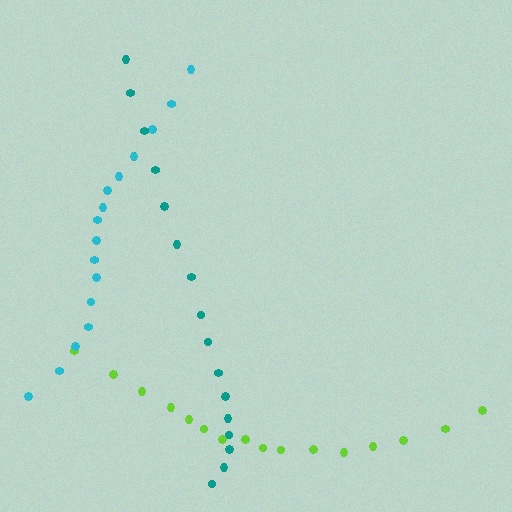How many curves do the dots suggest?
There are 3 distinct paths.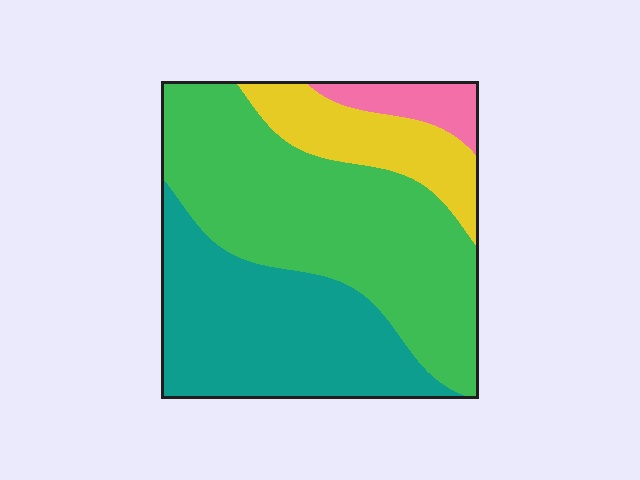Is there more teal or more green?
Green.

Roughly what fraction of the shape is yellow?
Yellow covers roughly 15% of the shape.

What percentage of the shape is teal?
Teal covers 34% of the shape.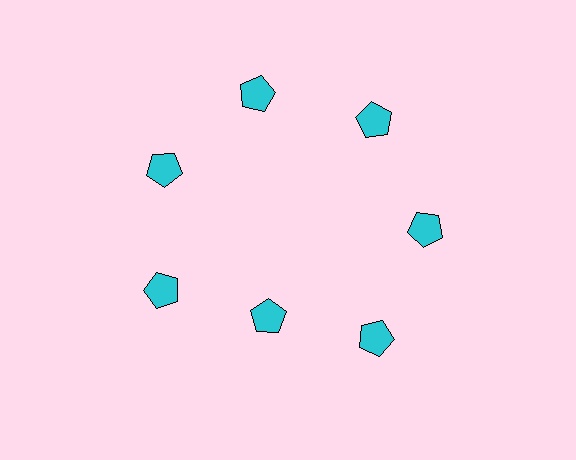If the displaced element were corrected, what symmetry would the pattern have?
It would have 7-fold rotational symmetry — the pattern would map onto itself every 51 degrees.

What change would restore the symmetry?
The symmetry would be restored by moving it outward, back onto the ring so that all 7 pentagons sit at equal angles and equal distance from the center.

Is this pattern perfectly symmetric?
No. The 7 cyan pentagons are arranged in a ring, but one element near the 6 o'clock position is pulled inward toward the center, breaking the 7-fold rotational symmetry.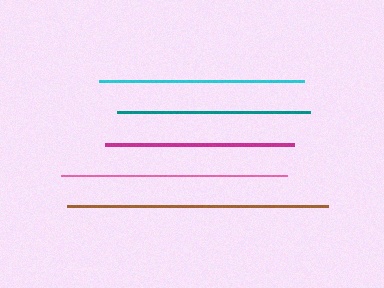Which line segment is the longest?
The brown line is the longest at approximately 262 pixels.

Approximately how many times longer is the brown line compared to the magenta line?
The brown line is approximately 1.4 times the length of the magenta line.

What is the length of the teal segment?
The teal segment is approximately 193 pixels long.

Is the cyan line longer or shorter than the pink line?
The pink line is longer than the cyan line.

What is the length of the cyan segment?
The cyan segment is approximately 205 pixels long.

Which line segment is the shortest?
The magenta line is the shortest at approximately 190 pixels.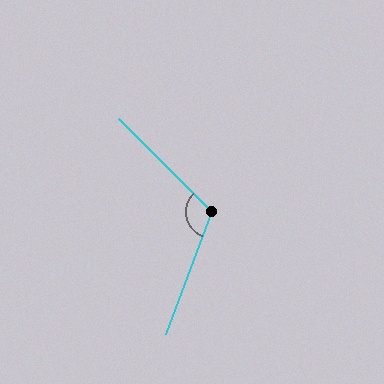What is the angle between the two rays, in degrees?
Approximately 114 degrees.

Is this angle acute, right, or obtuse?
It is obtuse.